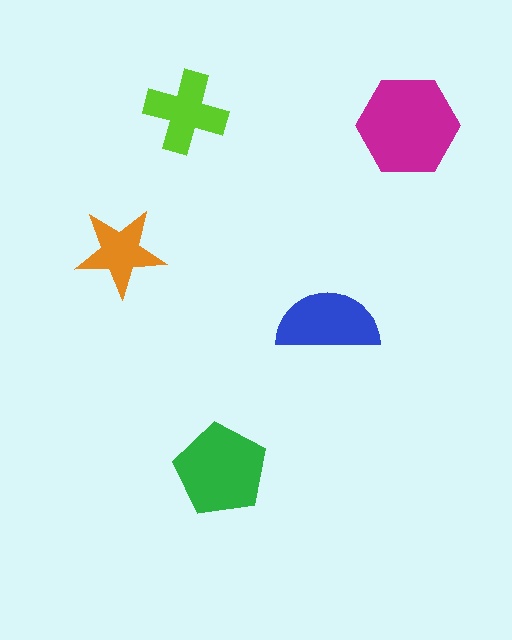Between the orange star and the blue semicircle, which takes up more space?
The blue semicircle.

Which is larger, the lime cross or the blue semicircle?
The blue semicircle.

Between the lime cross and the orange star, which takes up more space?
The lime cross.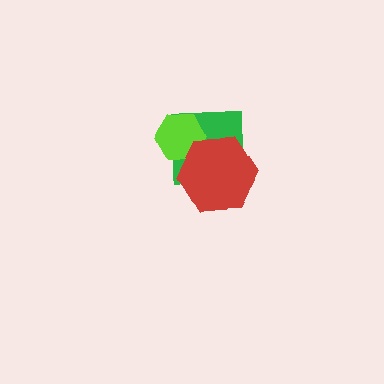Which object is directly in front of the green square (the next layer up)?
The lime hexagon is directly in front of the green square.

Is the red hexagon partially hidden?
No, no other shape covers it.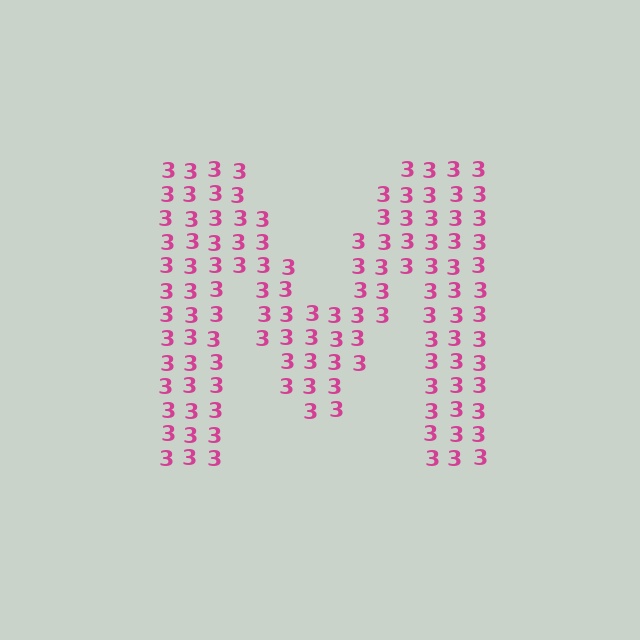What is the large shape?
The large shape is the letter M.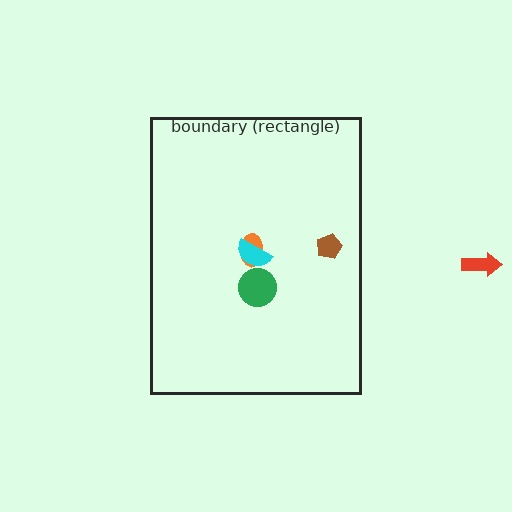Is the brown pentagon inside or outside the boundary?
Inside.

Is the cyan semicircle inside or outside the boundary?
Inside.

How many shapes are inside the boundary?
4 inside, 1 outside.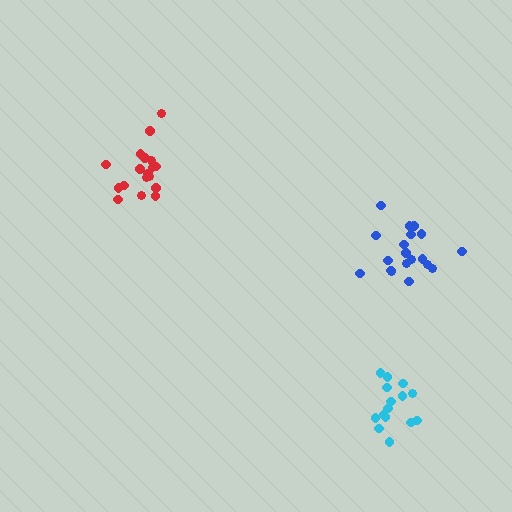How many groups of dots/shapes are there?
There are 3 groups.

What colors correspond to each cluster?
The clusters are colored: red, cyan, blue.